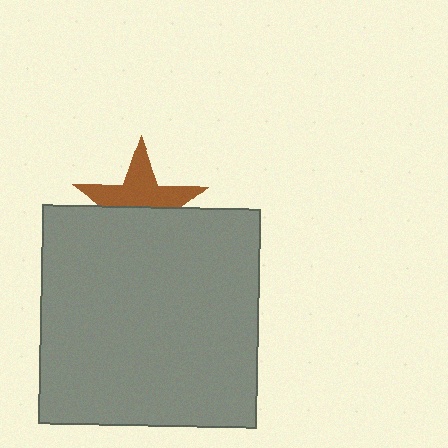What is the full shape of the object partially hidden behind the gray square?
The partially hidden object is a brown star.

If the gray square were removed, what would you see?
You would see the complete brown star.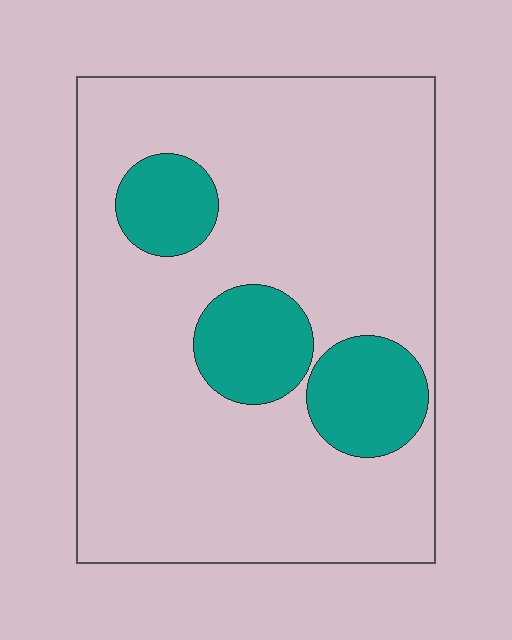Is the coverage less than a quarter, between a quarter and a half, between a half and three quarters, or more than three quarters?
Less than a quarter.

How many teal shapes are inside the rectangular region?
3.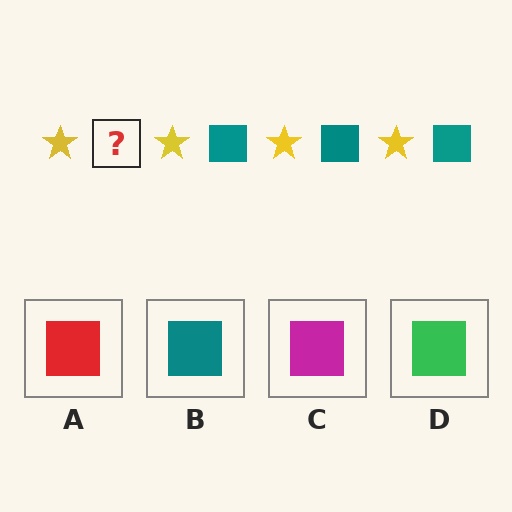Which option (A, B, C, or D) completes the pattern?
B.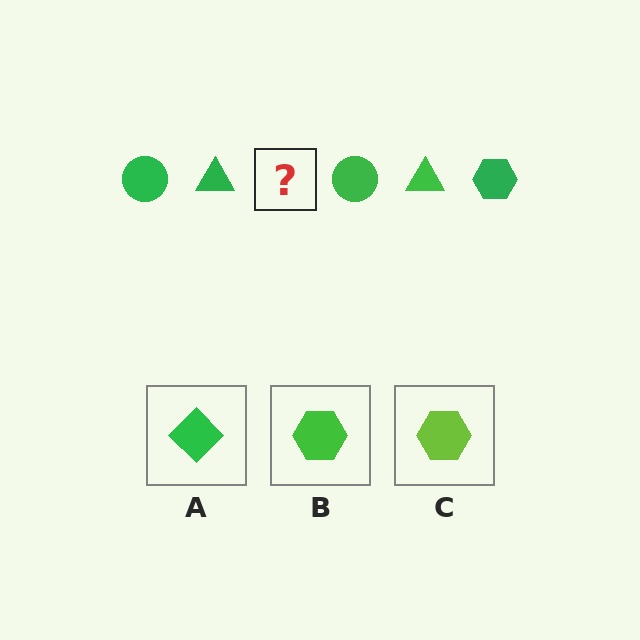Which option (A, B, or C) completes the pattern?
B.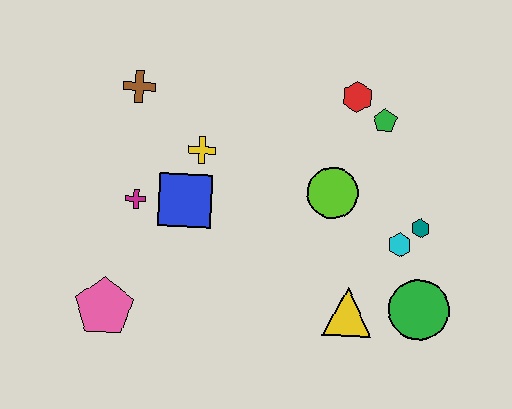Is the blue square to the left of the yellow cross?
Yes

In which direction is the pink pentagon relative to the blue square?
The pink pentagon is below the blue square.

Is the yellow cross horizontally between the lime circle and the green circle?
No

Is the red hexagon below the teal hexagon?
No